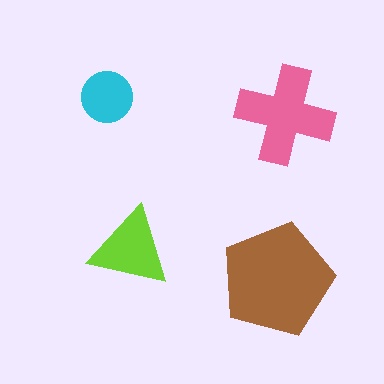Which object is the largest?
The brown pentagon.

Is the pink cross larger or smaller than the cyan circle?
Larger.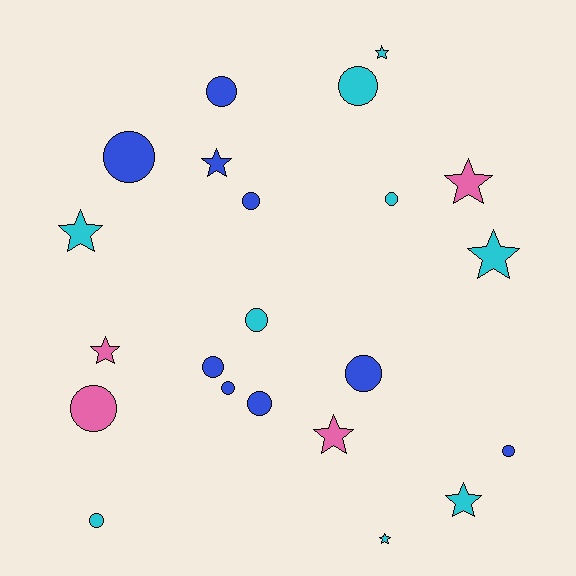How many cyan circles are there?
There are 4 cyan circles.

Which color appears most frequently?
Cyan, with 9 objects.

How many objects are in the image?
There are 22 objects.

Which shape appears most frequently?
Circle, with 13 objects.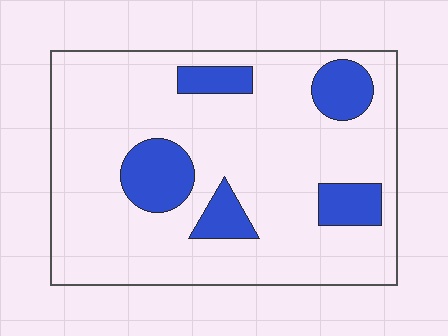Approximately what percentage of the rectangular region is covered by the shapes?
Approximately 20%.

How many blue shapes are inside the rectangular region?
5.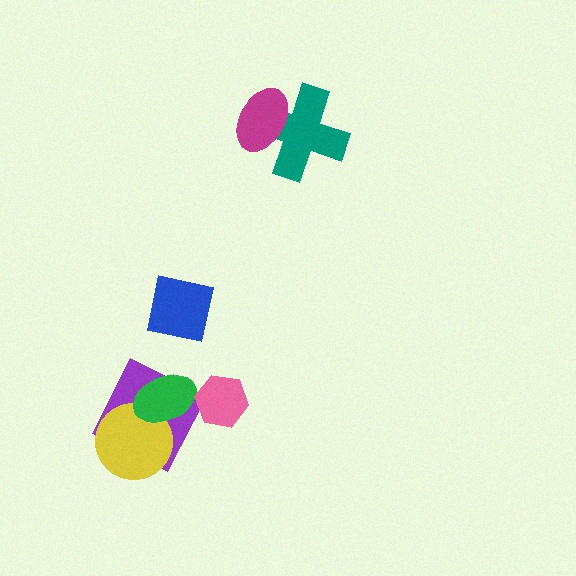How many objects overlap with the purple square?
2 objects overlap with the purple square.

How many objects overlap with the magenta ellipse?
1 object overlaps with the magenta ellipse.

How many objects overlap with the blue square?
0 objects overlap with the blue square.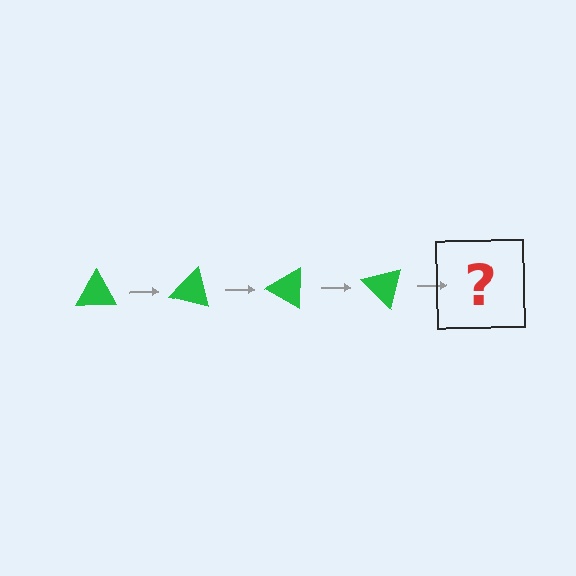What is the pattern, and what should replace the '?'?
The pattern is that the triangle rotates 15 degrees each step. The '?' should be a green triangle rotated 60 degrees.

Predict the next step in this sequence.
The next step is a green triangle rotated 60 degrees.